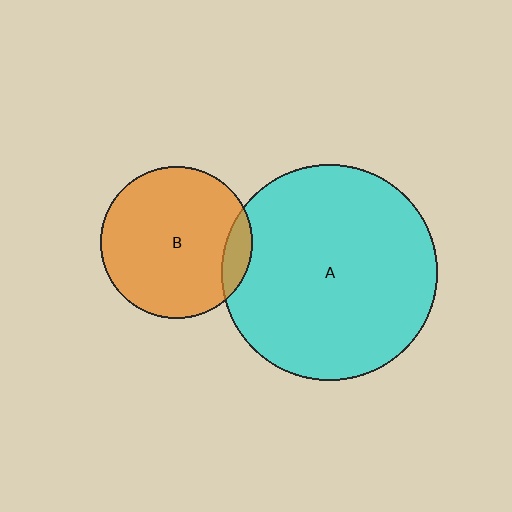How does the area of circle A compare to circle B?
Approximately 2.0 times.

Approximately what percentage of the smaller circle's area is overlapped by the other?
Approximately 10%.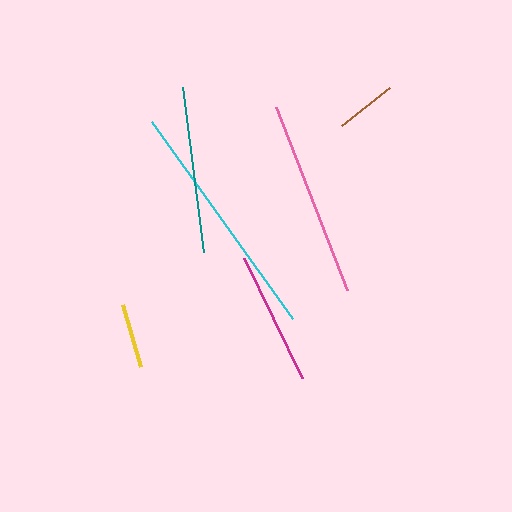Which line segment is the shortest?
The brown line is the shortest at approximately 60 pixels.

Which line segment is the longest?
The cyan line is the longest at approximately 242 pixels.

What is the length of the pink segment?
The pink segment is approximately 197 pixels long.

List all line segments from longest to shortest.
From longest to shortest: cyan, pink, teal, magenta, yellow, brown.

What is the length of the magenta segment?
The magenta segment is approximately 133 pixels long.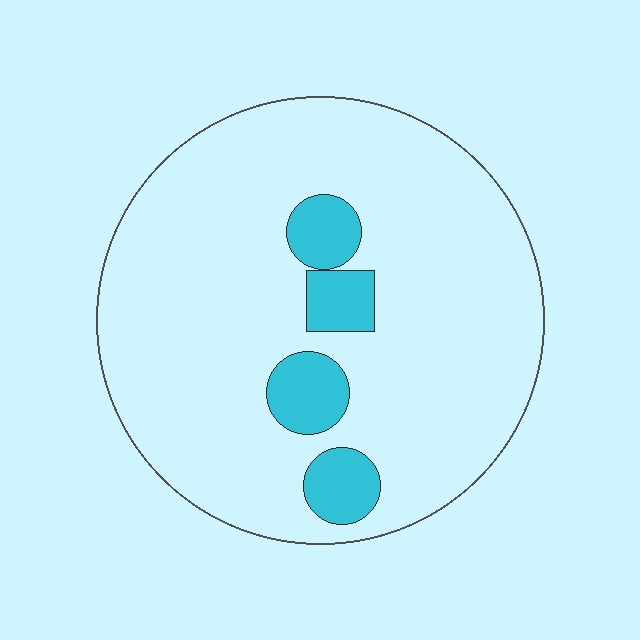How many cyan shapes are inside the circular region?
4.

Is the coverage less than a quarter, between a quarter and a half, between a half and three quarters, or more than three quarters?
Less than a quarter.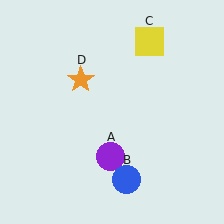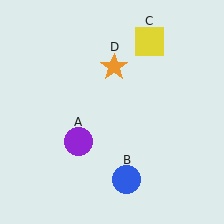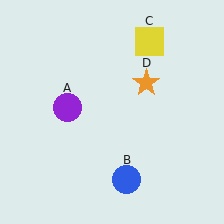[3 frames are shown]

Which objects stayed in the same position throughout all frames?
Blue circle (object B) and yellow square (object C) remained stationary.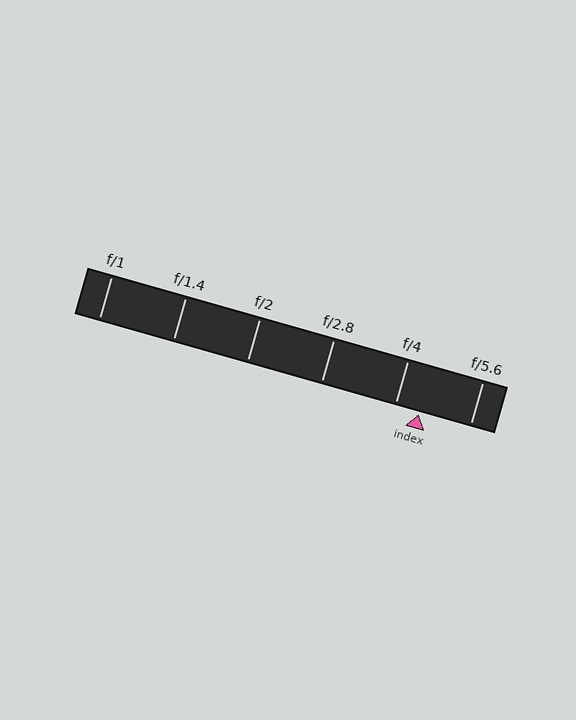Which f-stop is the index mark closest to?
The index mark is closest to f/4.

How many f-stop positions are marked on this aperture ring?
There are 6 f-stop positions marked.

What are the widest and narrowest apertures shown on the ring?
The widest aperture shown is f/1 and the narrowest is f/5.6.